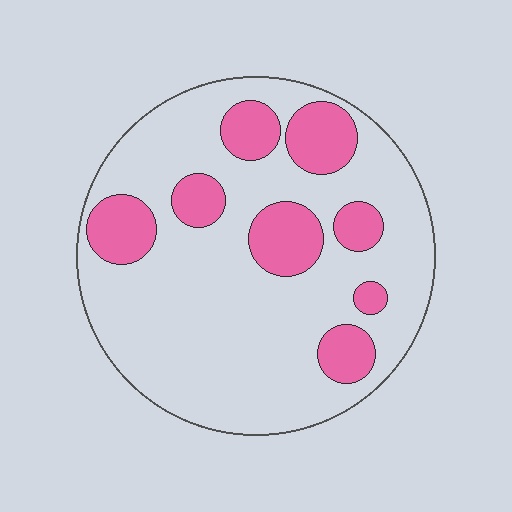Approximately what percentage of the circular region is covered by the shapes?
Approximately 25%.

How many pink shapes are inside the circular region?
8.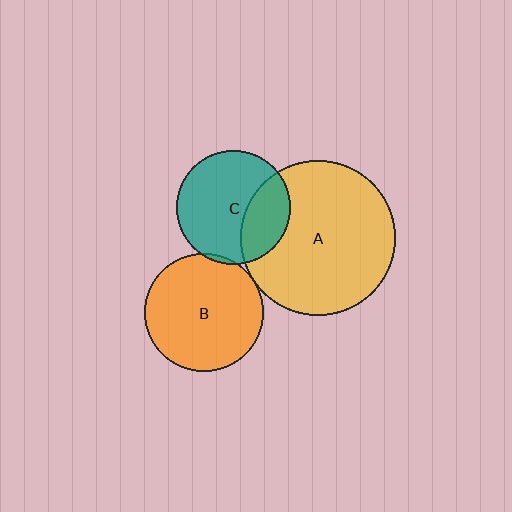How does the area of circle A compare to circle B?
Approximately 1.7 times.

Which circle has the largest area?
Circle A (yellow).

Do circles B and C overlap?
Yes.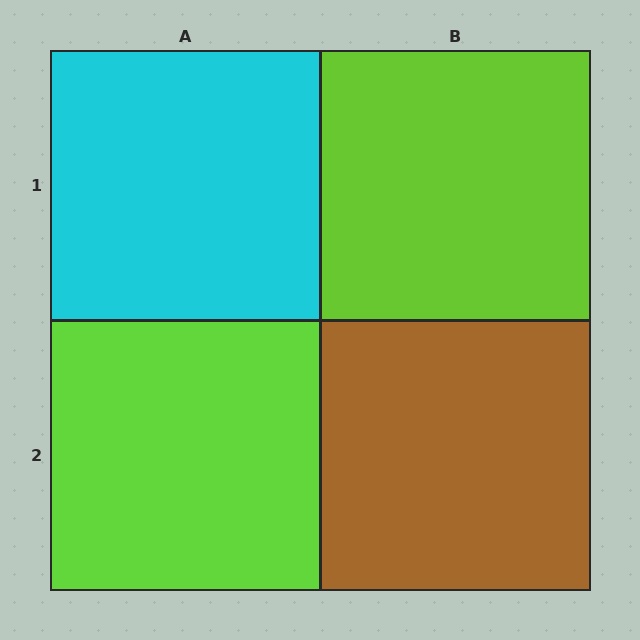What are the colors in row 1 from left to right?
Cyan, lime.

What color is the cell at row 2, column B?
Brown.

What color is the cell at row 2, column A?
Lime.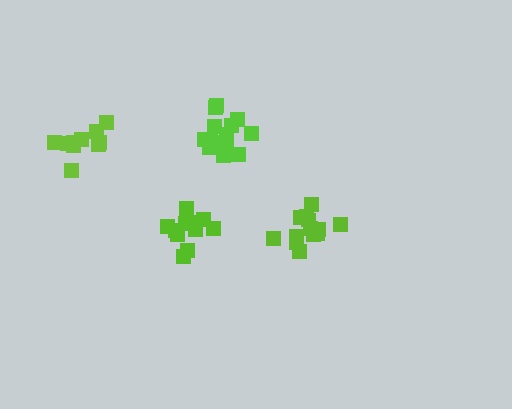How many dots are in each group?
Group 1: 11 dots, Group 2: 10 dots, Group 3: 13 dots, Group 4: 15 dots (49 total).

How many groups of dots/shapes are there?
There are 4 groups.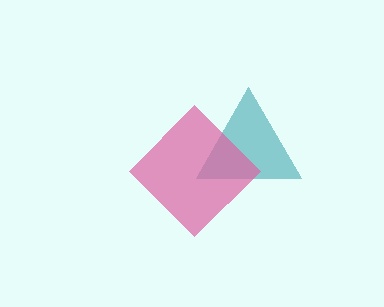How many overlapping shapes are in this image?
There are 2 overlapping shapes in the image.